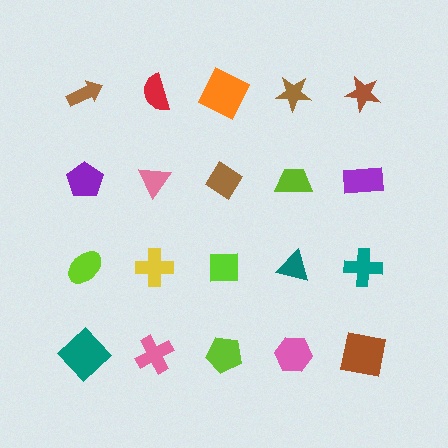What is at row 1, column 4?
A brown star.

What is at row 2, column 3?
A brown diamond.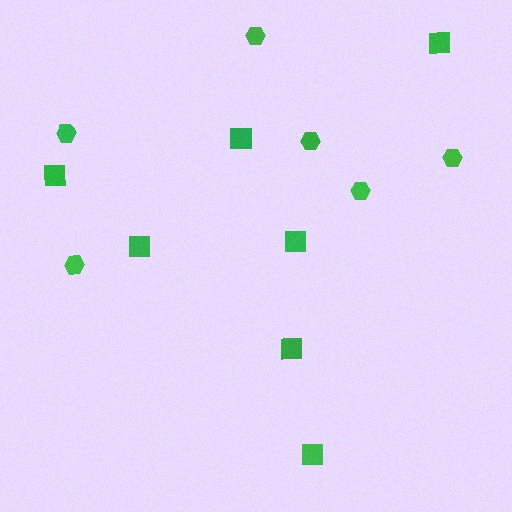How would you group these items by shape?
There are 2 groups: one group of squares (7) and one group of hexagons (6).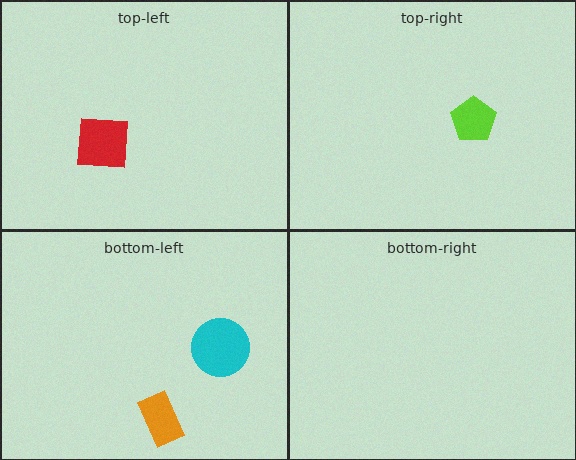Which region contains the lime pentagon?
The top-right region.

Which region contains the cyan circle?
The bottom-left region.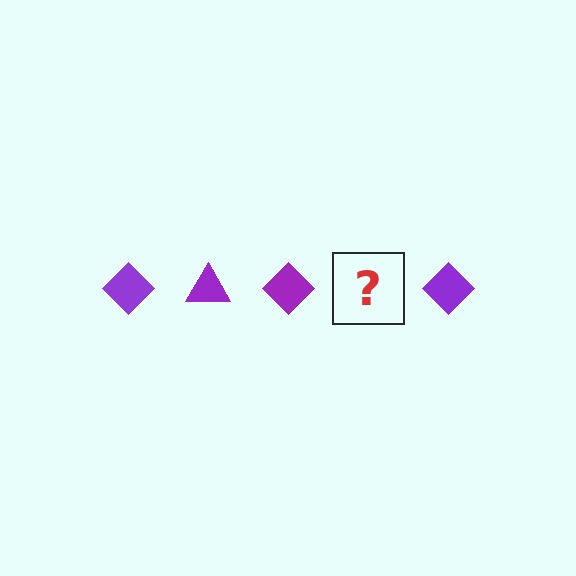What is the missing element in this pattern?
The missing element is a purple triangle.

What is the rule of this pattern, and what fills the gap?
The rule is that the pattern cycles through diamond, triangle shapes in purple. The gap should be filled with a purple triangle.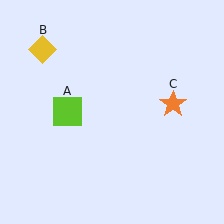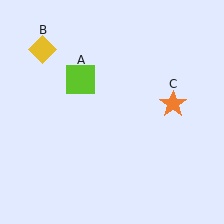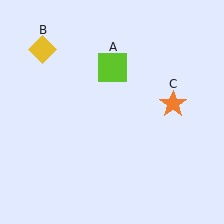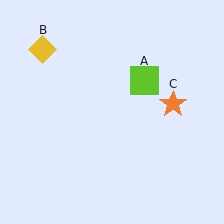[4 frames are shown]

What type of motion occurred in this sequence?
The lime square (object A) rotated clockwise around the center of the scene.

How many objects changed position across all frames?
1 object changed position: lime square (object A).